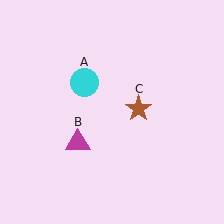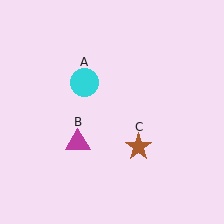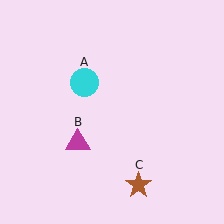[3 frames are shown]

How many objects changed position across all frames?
1 object changed position: brown star (object C).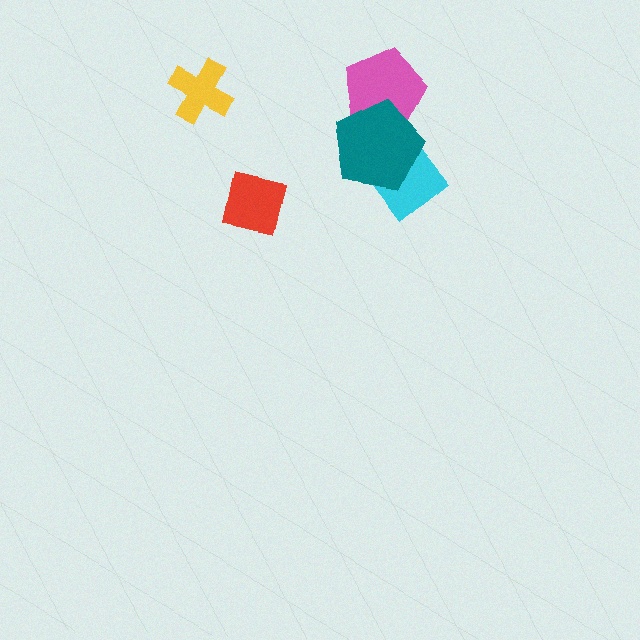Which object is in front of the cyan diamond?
The teal pentagon is in front of the cyan diamond.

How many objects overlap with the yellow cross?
0 objects overlap with the yellow cross.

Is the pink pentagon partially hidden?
Yes, it is partially covered by another shape.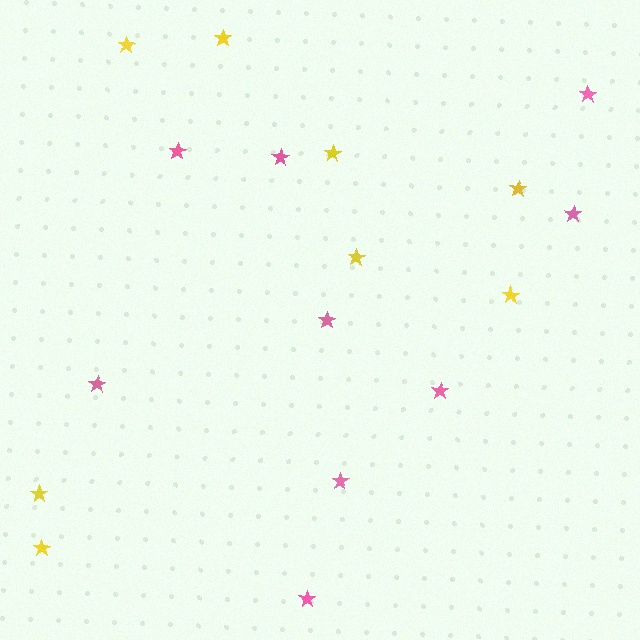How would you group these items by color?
There are 2 groups: one group of yellow stars (8) and one group of pink stars (9).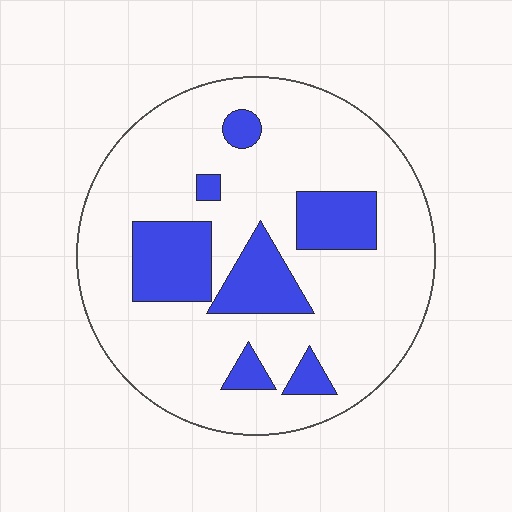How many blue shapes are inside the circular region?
7.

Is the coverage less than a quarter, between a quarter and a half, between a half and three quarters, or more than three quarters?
Less than a quarter.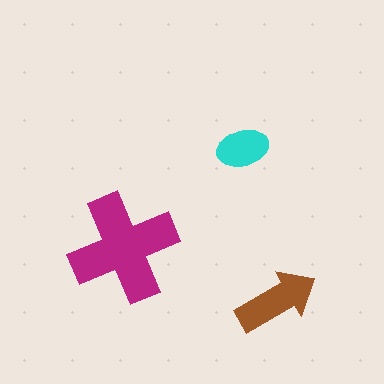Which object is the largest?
The magenta cross.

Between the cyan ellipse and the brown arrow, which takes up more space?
The brown arrow.